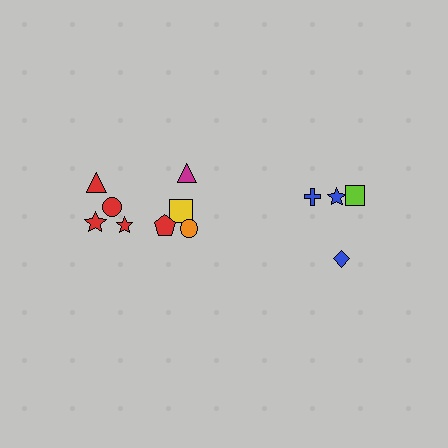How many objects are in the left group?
There are 8 objects.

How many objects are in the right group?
There are 4 objects.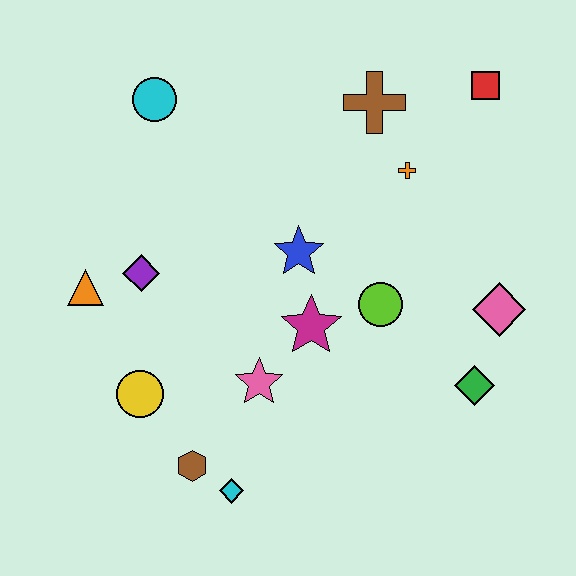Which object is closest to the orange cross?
The brown cross is closest to the orange cross.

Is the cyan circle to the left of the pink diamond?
Yes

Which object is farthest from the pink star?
The red square is farthest from the pink star.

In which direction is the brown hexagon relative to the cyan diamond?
The brown hexagon is to the left of the cyan diamond.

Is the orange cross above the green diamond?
Yes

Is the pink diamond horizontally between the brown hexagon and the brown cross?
No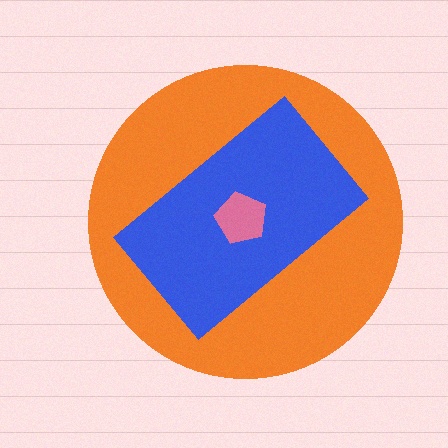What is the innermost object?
The pink pentagon.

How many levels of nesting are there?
3.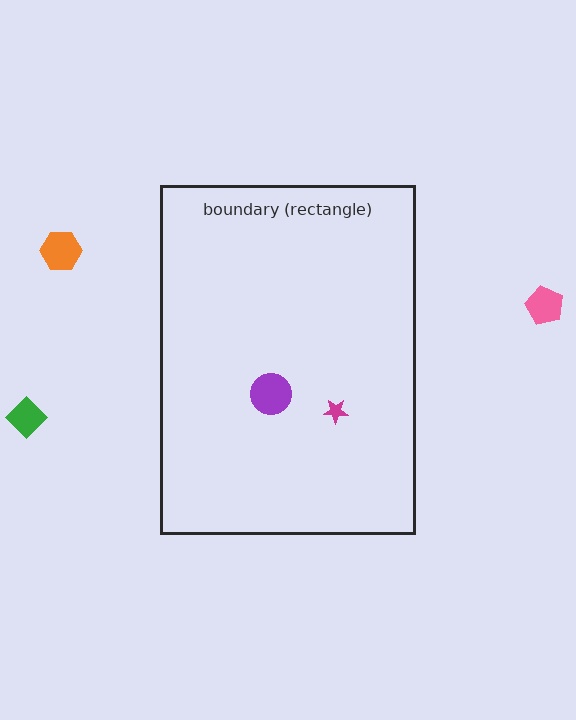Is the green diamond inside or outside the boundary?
Outside.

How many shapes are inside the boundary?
2 inside, 3 outside.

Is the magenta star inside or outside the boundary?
Inside.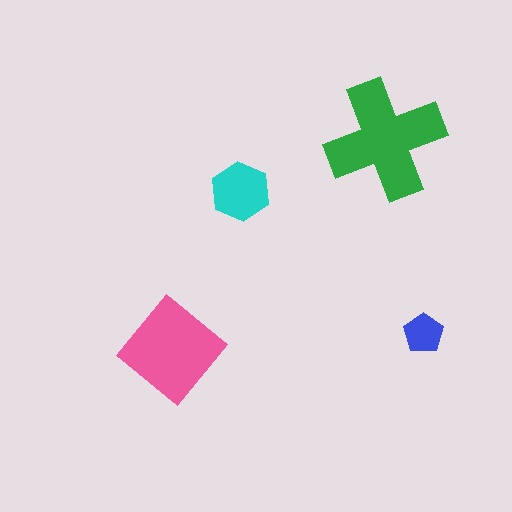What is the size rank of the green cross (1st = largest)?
1st.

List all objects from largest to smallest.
The green cross, the pink diamond, the cyan hexagon, the blue pentagon.